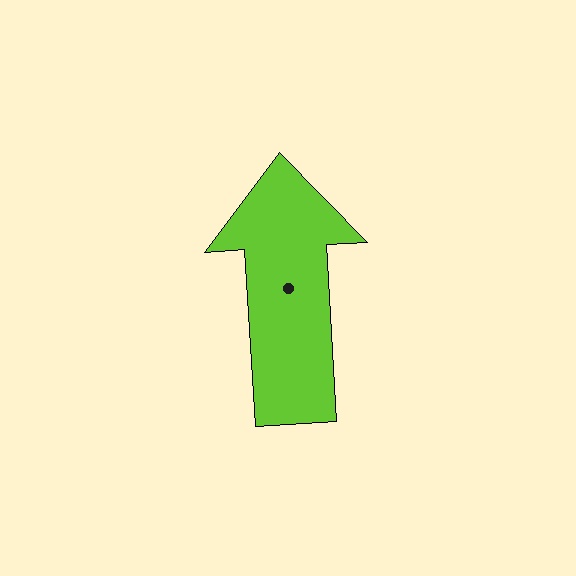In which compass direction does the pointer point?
North.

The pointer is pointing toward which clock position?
Roughly 12 o'clock.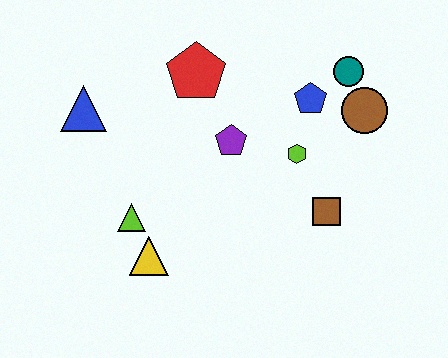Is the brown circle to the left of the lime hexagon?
No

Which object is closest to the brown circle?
The teal circle is closest to the brown circle.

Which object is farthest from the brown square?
The blue triangle is farthest from the brown square.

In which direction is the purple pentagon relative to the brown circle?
The purple pentagon is to the left of the brown circle.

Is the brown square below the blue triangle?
Yes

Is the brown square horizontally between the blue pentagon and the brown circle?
Yes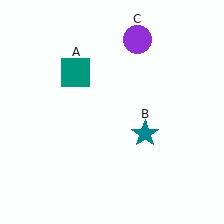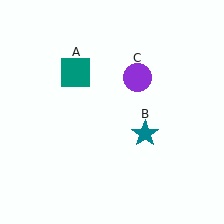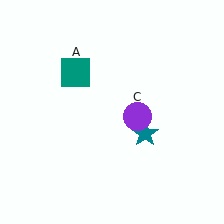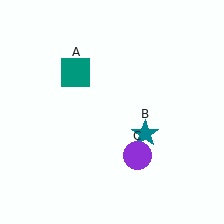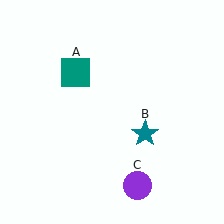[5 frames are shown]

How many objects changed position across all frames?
1 object changed position: purple circle (object C).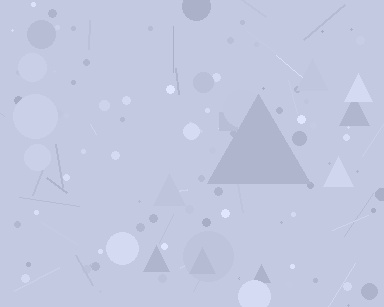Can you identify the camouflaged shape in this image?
The camouflaged shape is a triangle.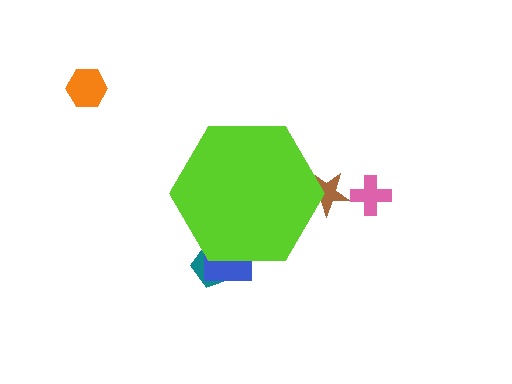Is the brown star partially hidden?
Yes, the brown star is partially hidden behind the lime hexagon.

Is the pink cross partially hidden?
No, the pink cross is fully visible.